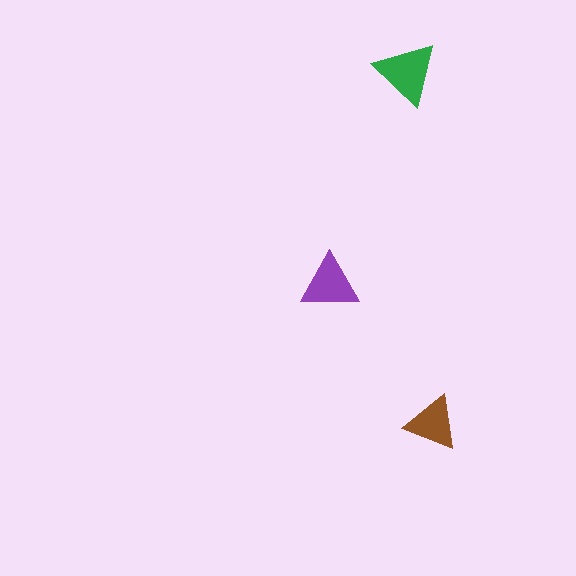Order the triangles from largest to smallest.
the green one, the purple one, the brown one.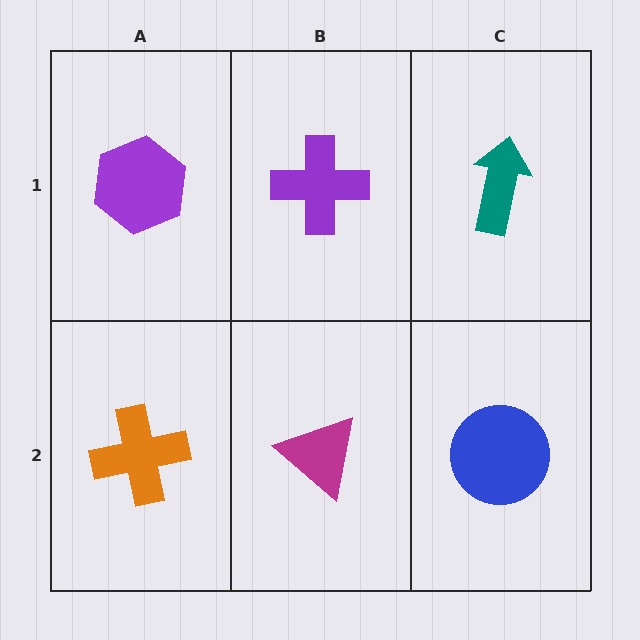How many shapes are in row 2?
3 shapes.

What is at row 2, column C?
A blue circle.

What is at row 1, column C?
A teal arrow.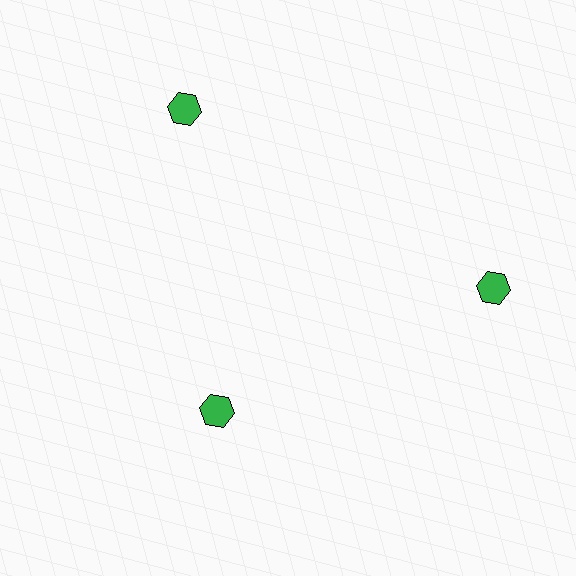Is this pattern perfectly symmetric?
No. The 3 green hexagons are arranged in a ring, but one element near the 7 o'clock position is pulled inward toward the center, breaking the 3-fold rotational symmetry.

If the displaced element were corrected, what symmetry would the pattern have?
It would have 3-fold rotational symmetry — the pattern would map onto itself every 120 degrees.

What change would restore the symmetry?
The symmetry would be restored by moving it outward, back onto the ring so that all 3 hexagons sit at equal angles and equal distance from the center.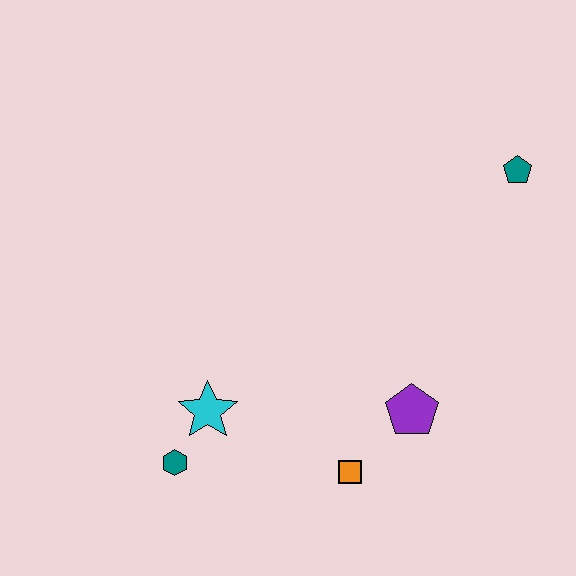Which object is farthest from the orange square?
The teal pentagon is farthest from the orange square.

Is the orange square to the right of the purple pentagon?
No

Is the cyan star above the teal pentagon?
No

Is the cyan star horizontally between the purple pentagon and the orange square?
No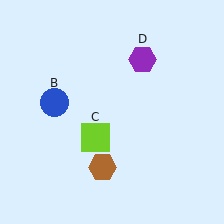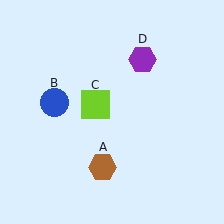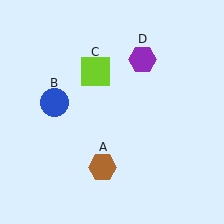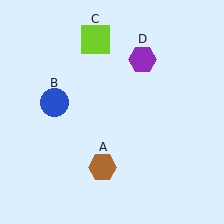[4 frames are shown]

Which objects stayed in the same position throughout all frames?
Brown hexagon (object A) and blue circle (object B) and purple hexagon (object D) remained stationary.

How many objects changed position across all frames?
1 object changed position: lime square (object C).